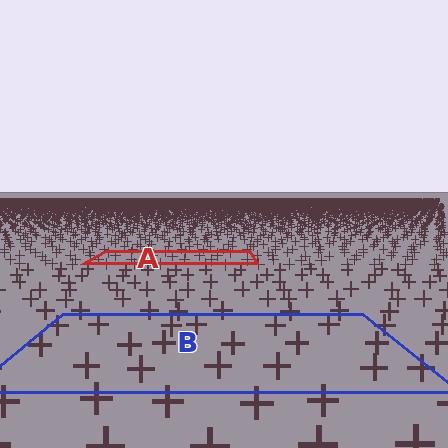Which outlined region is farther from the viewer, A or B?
Region A is farther from the viewer — the texture elements inside it appear smaller and more densely packed.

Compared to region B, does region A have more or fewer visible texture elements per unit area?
Region A has more texture elements per unit area — they are packed more densely because it is farther away.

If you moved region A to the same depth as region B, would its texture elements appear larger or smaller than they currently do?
They would appear larger. At a closer depth, the same texture elements are projected at a bigger on-screen size.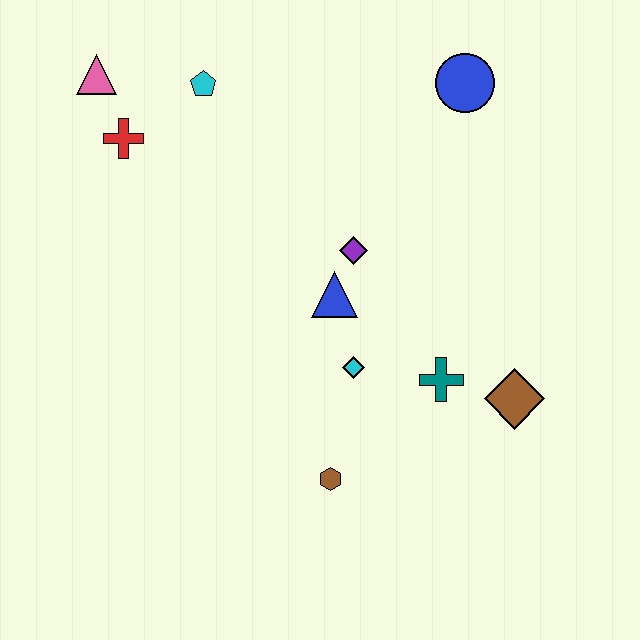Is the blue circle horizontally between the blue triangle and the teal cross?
No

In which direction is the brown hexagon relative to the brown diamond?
The brown hexagon is to the left of the brown diamond.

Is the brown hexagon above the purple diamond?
No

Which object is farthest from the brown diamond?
The pink triangle is farthest from the brown diamond.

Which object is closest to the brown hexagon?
The cyan diamond is closest to the brown hexagon.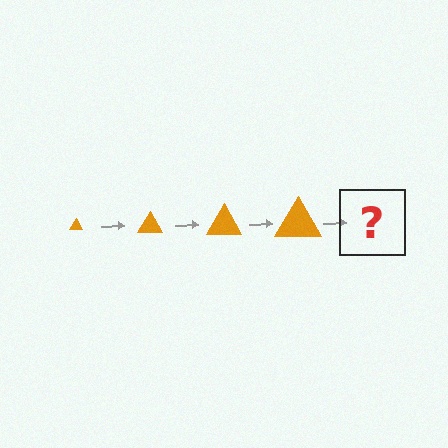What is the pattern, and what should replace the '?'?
The pattern is that the triangle gets progressively larger each step. The '?' should be an orange triangle, larger than the previous one.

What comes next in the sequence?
The next element should be an orange triangle, larger than the previous one.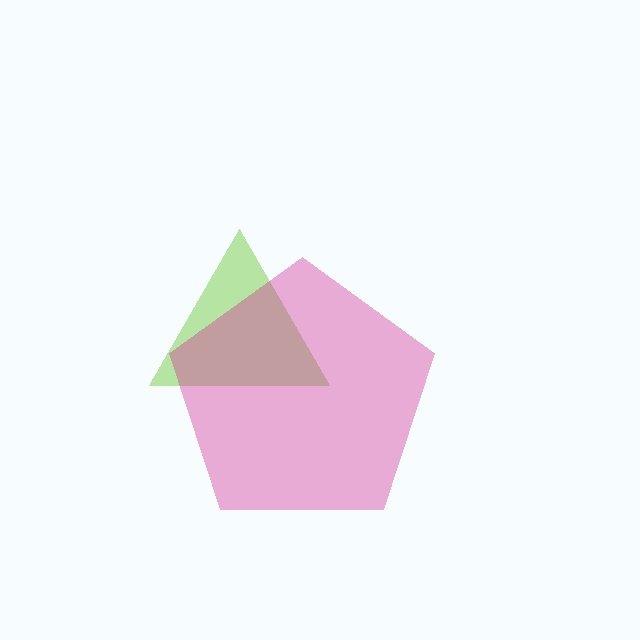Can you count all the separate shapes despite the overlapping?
Yes, there are 2 separate shapes.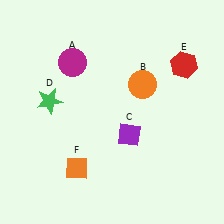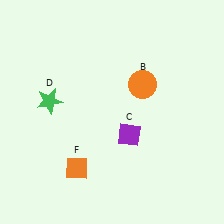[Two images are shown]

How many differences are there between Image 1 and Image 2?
There are 2 differences between the two images.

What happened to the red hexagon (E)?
The red hexagon (E) was removed in Image 2. It was in the top-right area of Image 1.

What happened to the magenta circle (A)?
The magenta circle (A) was removed in Image 2. It was in the top-left area of Image 1.